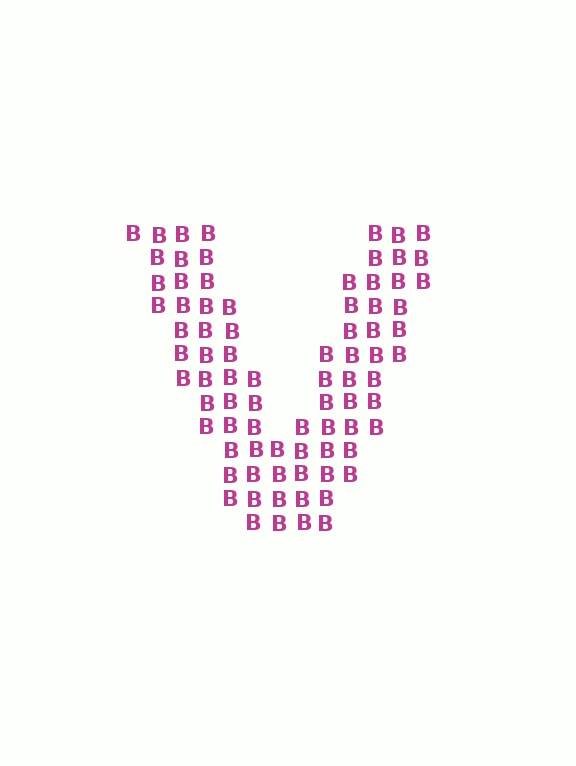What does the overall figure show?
The overall figure shows the letter V.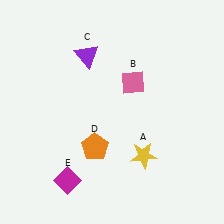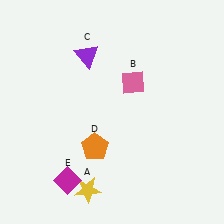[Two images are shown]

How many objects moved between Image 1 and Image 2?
1 object moved between the two images.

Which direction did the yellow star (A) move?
The yellow star (A) moved left.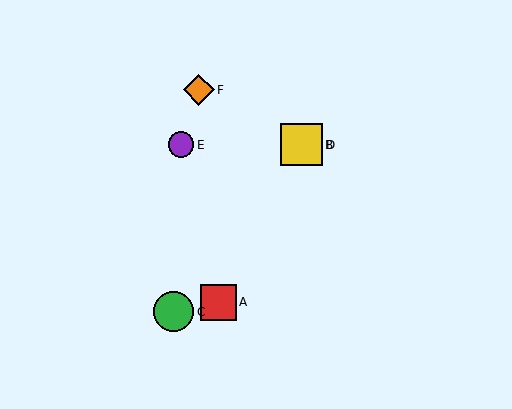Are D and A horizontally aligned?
No, D is at y≈145 and A is at y≈302.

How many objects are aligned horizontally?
3 objects (B, D, E) are aligned horizontally.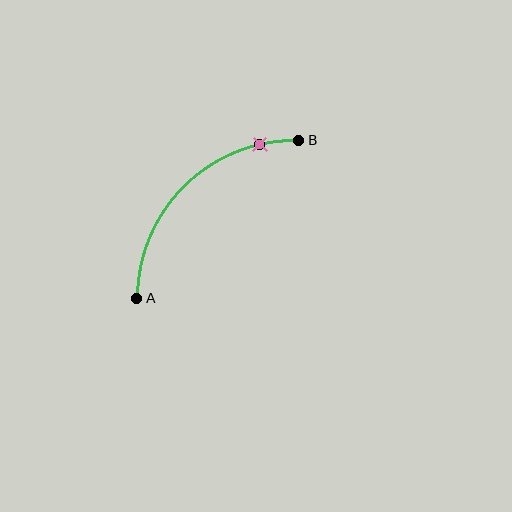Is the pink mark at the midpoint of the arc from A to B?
No. The pink mark lies on the arc but is closer to endpoint B. The arc midpoint would be at the point on the curve equidistant along the arc from both A and B.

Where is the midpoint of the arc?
The arc midpoint is the point on the curve farthest from the straight line joining A and B. It sits above and to the left of that line.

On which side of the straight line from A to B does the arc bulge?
The arc bulges above and to the left of the straight line connecting A and B.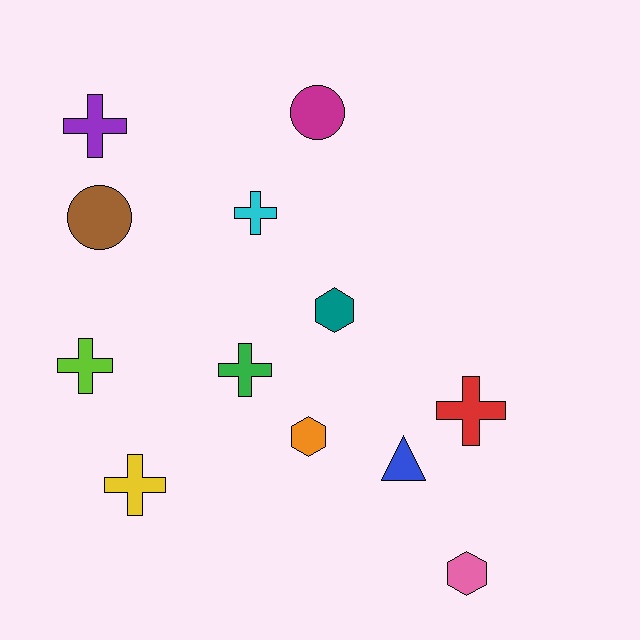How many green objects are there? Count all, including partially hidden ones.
There is 1 green object.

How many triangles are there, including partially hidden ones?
There is 1 triangle.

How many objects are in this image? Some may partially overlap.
There are 12 objects.